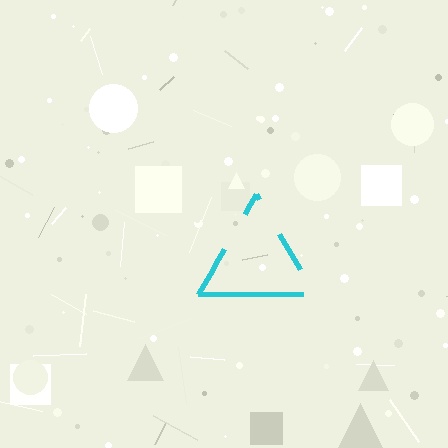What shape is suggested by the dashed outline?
The dashed outline suggests a triangle.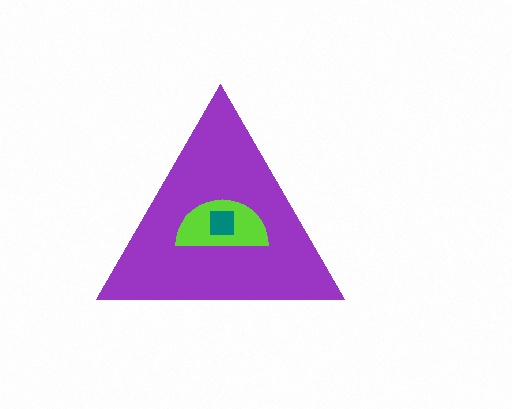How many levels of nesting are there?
3.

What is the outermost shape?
The purple triangle.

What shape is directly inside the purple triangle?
The lime semicircle.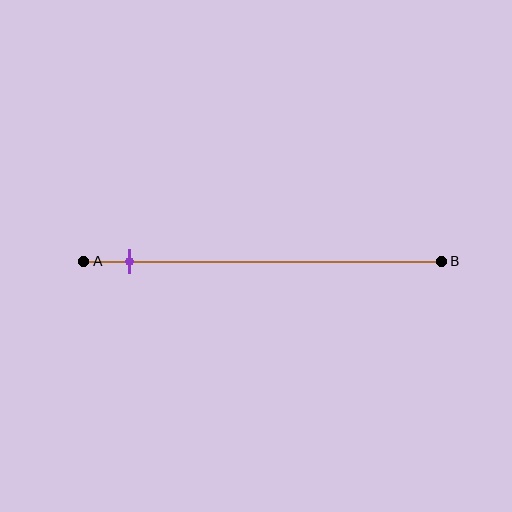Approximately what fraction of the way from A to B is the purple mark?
The purple mark is approximately 15% of the way from A to B.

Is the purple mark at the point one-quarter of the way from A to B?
No, the mark is at about 15% from A, not at the 25% one-quarter point.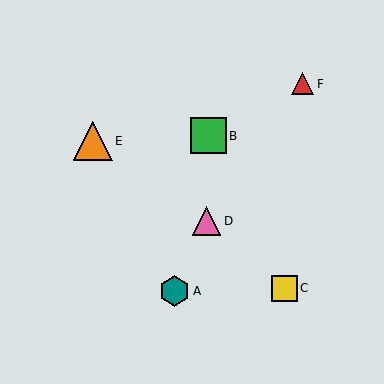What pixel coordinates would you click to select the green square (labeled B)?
Click at (208, 136) to select the green square B.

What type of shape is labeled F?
Shape F is a red triangle.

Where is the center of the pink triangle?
The center of the pink triangle is at (207, 221).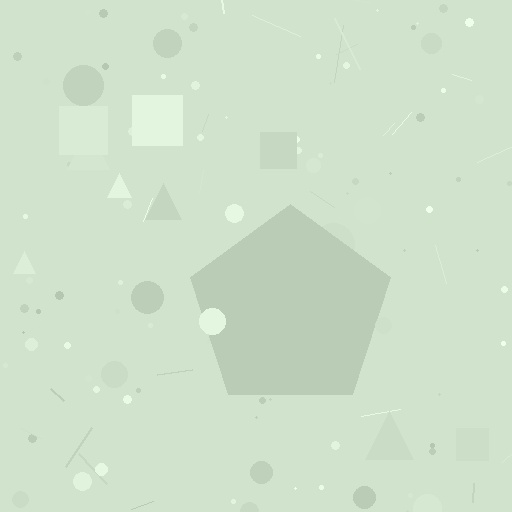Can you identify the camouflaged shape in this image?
The camouflaged shape is a pentagon.